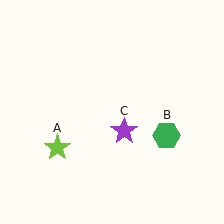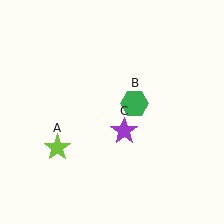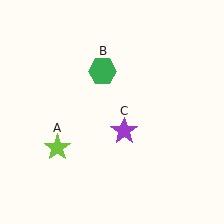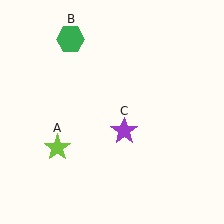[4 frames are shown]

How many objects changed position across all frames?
1 object changed position: green hexagon (object B).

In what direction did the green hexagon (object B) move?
The green hexagon (object B) moved up and to the left.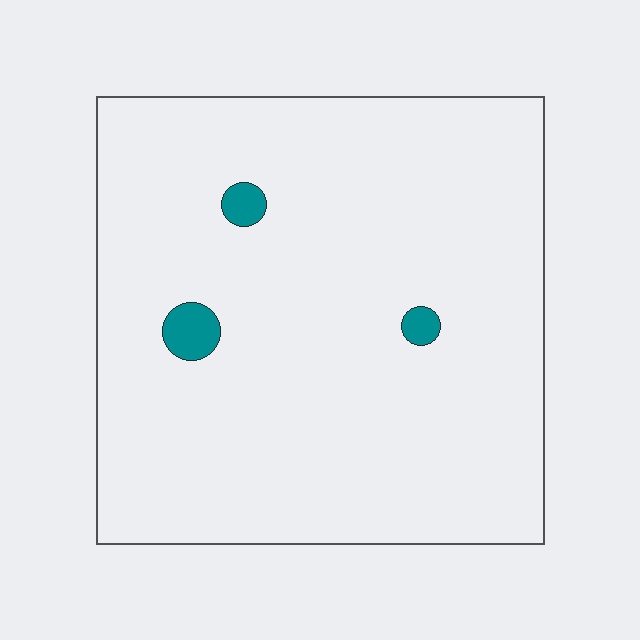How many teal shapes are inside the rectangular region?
3.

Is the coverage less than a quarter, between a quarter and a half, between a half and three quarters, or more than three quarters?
Less than a quarter.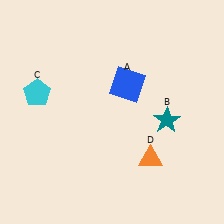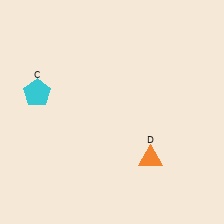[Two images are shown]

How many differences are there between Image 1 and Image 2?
There are 2 differences between the two images.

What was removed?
The blue square (A), the teal star (B) were removed in Image 2.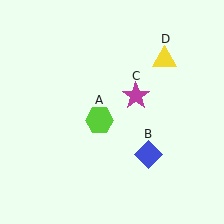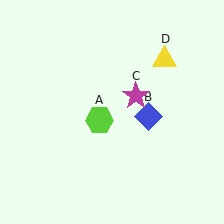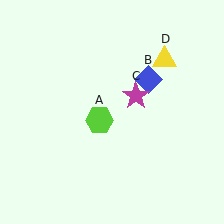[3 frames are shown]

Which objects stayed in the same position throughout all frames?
Lime hexagon (object A) and magenta star (object C) and yellow triangle (object D) remained stationary.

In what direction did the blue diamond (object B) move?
The blue diamond (object B) moved up.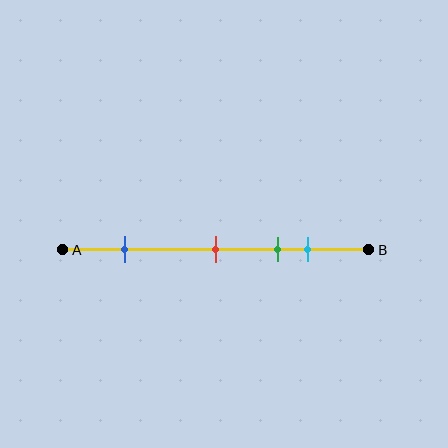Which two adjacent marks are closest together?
The green and cyan marks are the closest adjacent pair.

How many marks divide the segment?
There are 4 marks dividing the segment.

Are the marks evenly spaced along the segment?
No, the marks are not evenly spaced.